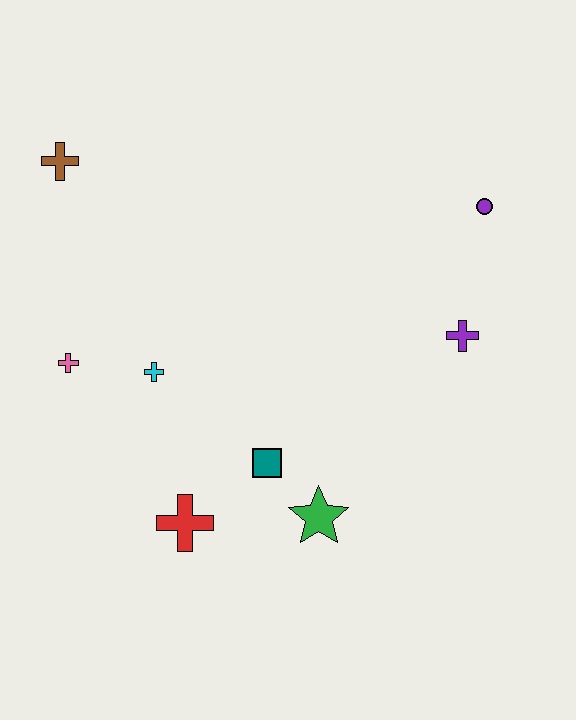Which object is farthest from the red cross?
The purple circle is farthest from the red cross.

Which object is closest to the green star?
The teal square is closest to the green star.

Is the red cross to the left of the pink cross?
No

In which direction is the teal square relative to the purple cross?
The teal square is to the left of the purple cross.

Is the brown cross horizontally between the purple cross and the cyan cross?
No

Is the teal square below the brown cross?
Yes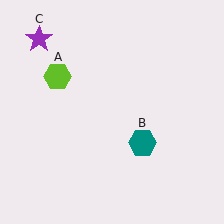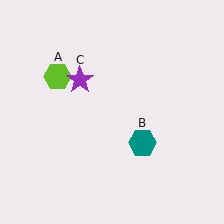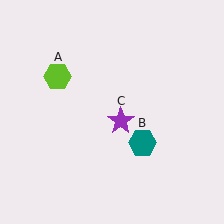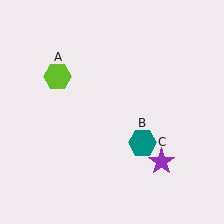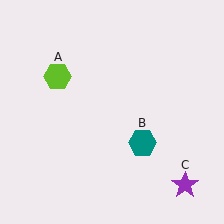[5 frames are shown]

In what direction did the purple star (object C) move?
The purple star (object C) moved down and to the right.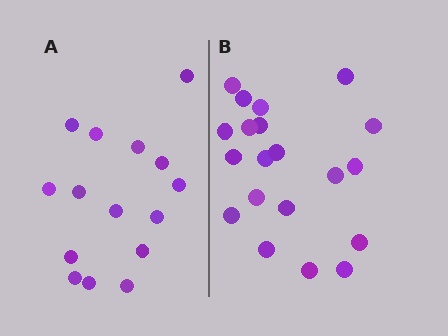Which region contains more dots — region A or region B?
Region B (the right region) has more dots.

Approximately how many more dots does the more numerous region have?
Region B has about 5 more dots than region A.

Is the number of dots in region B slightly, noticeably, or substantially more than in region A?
Region B has noticeably more, but not dramatically so. The ratio is roughly 1.3 to 1.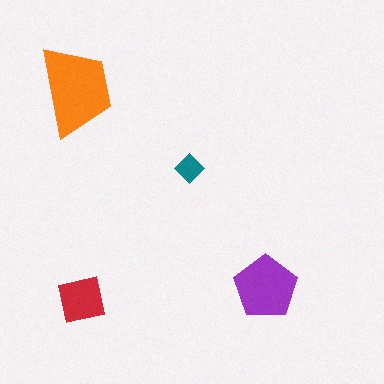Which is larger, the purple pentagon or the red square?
The purple pentagon.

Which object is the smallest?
The teal diamond.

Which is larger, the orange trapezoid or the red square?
The orange trapezoid.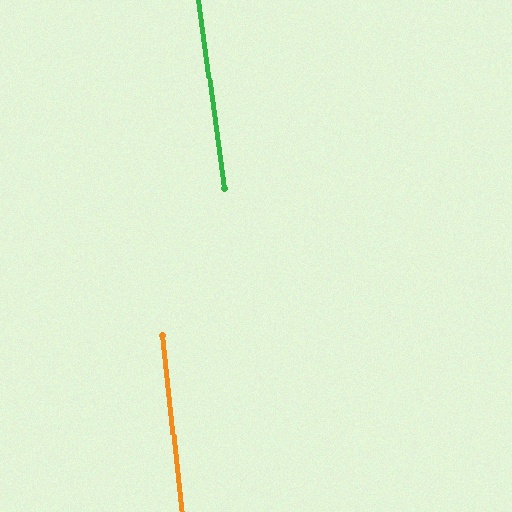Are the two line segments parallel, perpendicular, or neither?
Parallel — their directions differ by only 1.5°.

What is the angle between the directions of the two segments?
Approximately 2 degrees.